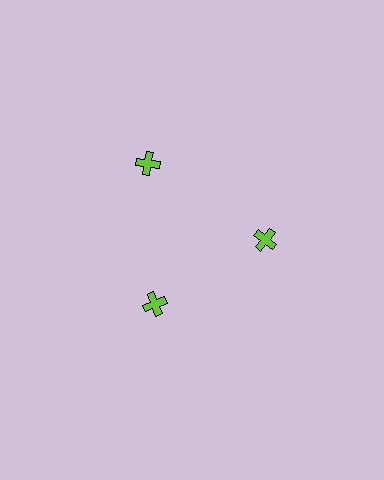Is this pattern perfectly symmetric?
No. The 3 lime crosses are arranged in a ring, but one element near the 11 o'clock position is pushed outward from the center, breaking the 3-fold rotational symmetry.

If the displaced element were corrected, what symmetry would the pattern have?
It would have 3-fold rotational symmetry — the pattern would map onto itself every 120 degrees.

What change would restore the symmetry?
The symmetry would be restored by moving it inward, back onto the ring so that all 3 crosses sit at equal angles and equal distance from the center.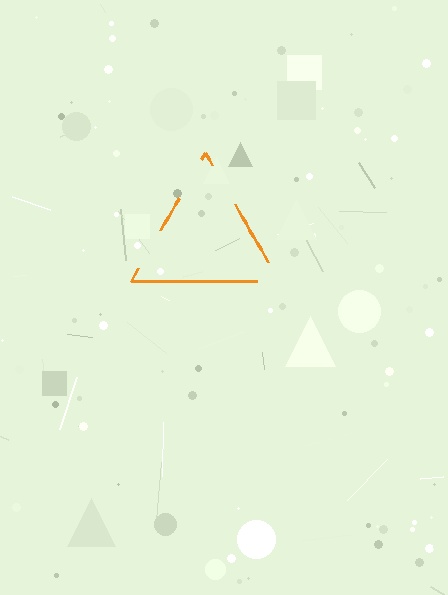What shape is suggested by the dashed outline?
The dashed outline suggests a triangle.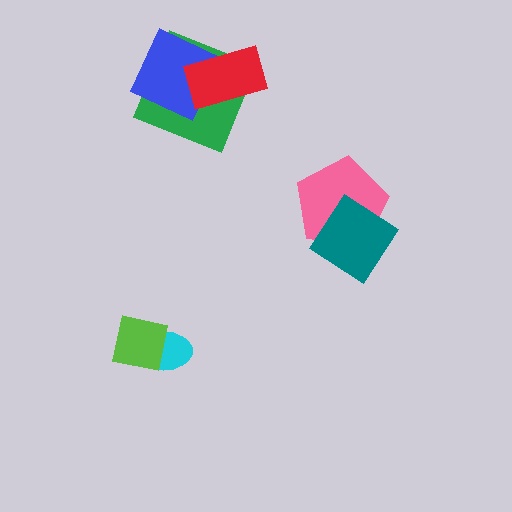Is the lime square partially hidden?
No, no other shape covers it.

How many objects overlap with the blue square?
2 objects overlap with the blue square.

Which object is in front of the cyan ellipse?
The lime square is in front of the cyan ellipse.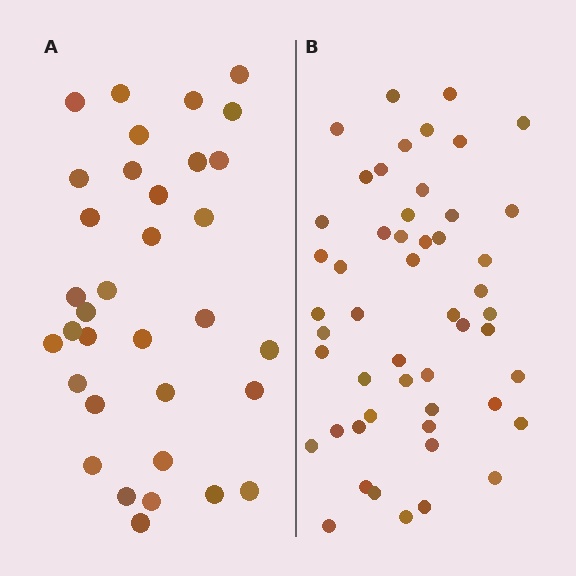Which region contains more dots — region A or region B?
Region B (the right region) has more dots.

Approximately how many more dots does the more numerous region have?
Region B has approximately 15 more dots than region A.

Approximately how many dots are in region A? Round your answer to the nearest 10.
About 30 dots. (The exact count is 34, which rounds to 30.)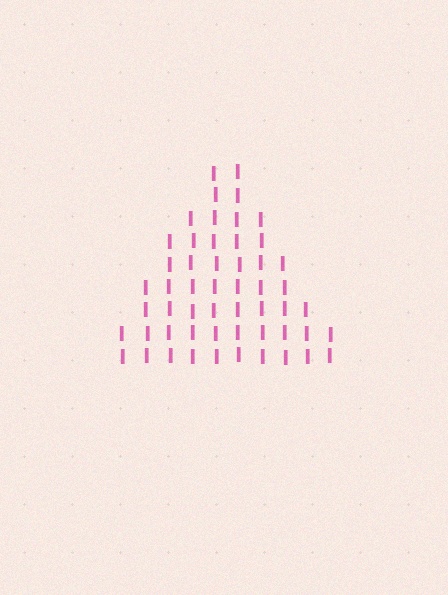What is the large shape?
The large shape is a triangle.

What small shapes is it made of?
It is made of small letter I's.